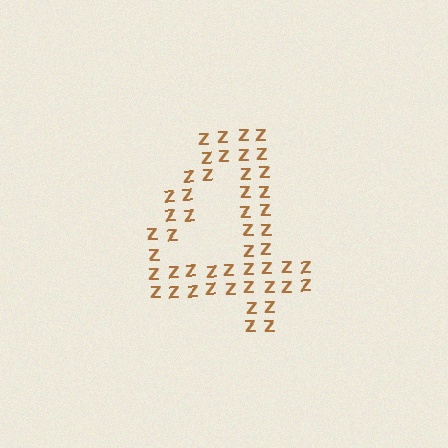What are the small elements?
The small elements are letter Z's.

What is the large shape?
The large shape is the digit 4.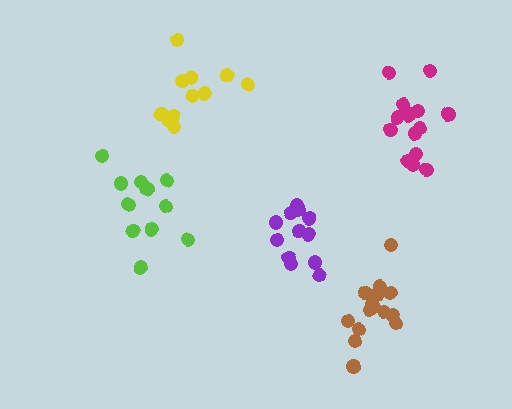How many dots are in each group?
Group 1: 12 dots, Group 2: 15 dots, Group 3: 12 dots, Group 4: 15 dots, Group 5: 11 dots (65 total).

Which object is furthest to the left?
The lime cluster is leftmost.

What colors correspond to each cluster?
The clusters are colored: lime, magenta, purple, brown, yellow.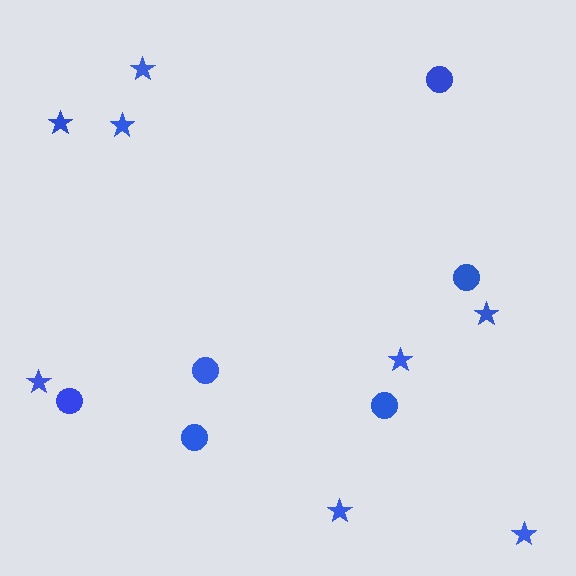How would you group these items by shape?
There are 2 groups: one group of circles (6) and one group of stars (8).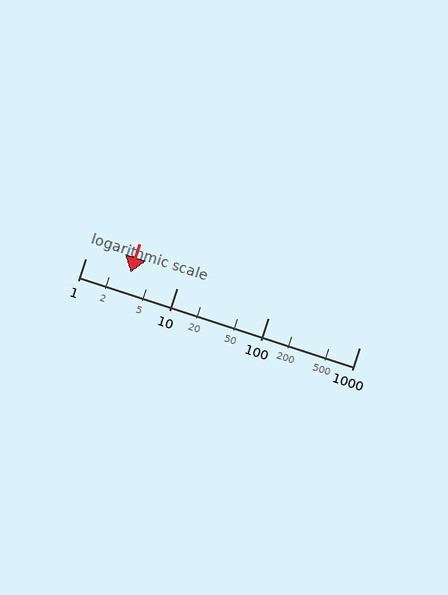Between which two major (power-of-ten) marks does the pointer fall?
The pointer is between 1 and 10.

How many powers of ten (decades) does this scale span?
The scale spans 3 decades, from 1 to 1000.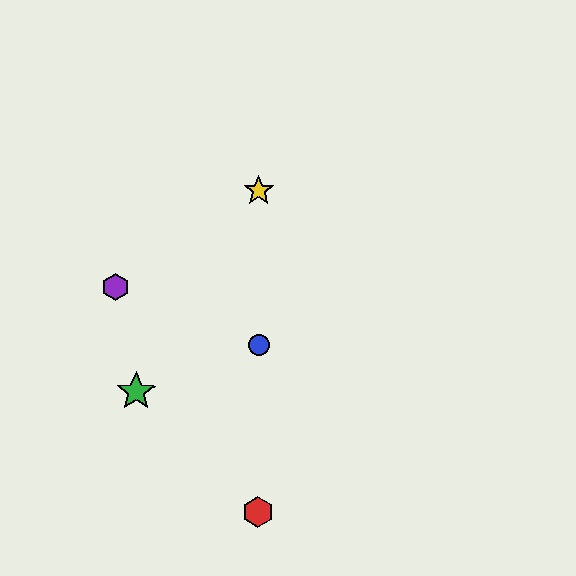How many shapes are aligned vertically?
3 shapes (the red hexagon, the blue circle, the yellow star) are aligned vertically.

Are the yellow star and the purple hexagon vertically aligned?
No, the yellow star is at x≈259 and the purple hexagon is at x≈115.